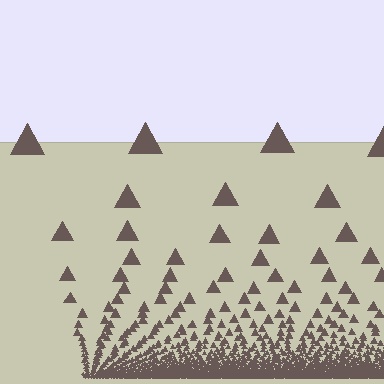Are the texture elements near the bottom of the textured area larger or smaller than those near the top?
Smaller. The gradient is inverted — elements near the bottom are smaller and denser.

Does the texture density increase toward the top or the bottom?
Density increases toward the bottom.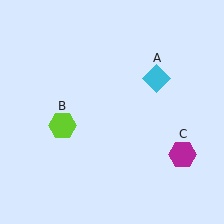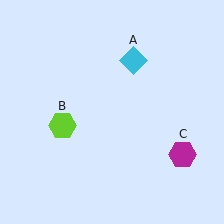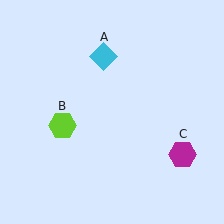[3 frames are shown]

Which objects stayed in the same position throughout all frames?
Lime hexagon (object B) and magenta hexagon (object C) remained stationary.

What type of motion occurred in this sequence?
The cyan diamond (object A) rotated counterclockwise around the center of the scene.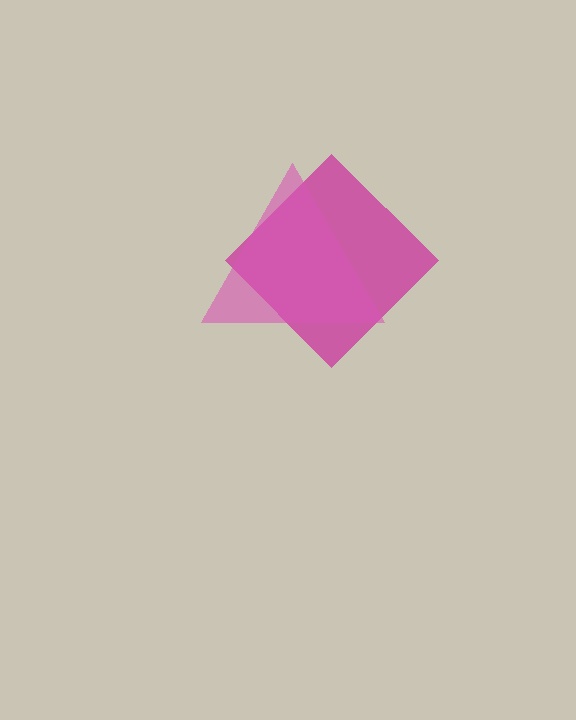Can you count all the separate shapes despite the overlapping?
Yes, there are 2 separate shapes.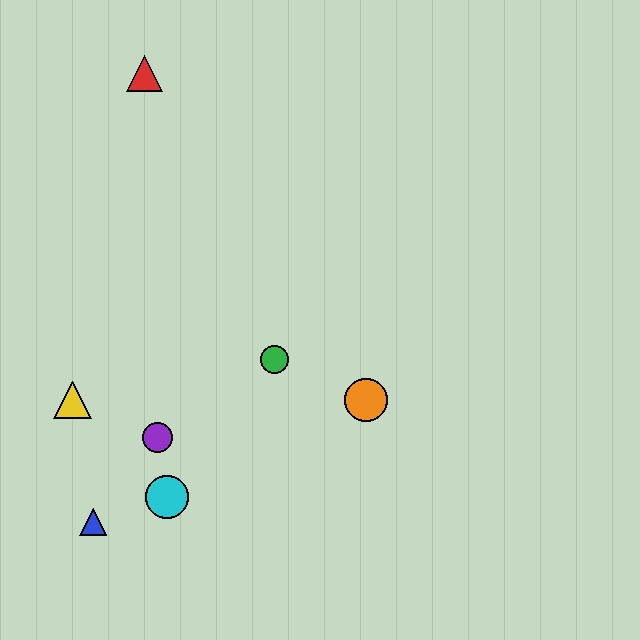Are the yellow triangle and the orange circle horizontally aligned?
Yes, both are at y≈400.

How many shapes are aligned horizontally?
2 shapes (the yellow triangle, the orange circle) are aligned horizontally.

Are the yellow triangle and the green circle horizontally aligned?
No, the yellow triangle is at y≈400 and the green circle is at y≈359.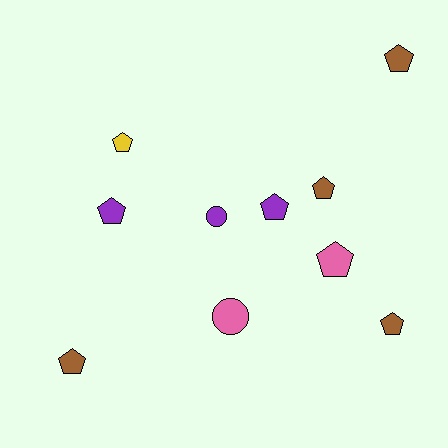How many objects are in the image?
There are 10 objects.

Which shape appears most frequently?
Pentagon, with 8 objects.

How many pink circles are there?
There is 1 pink circle.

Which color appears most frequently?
Brown, with 4 objects.